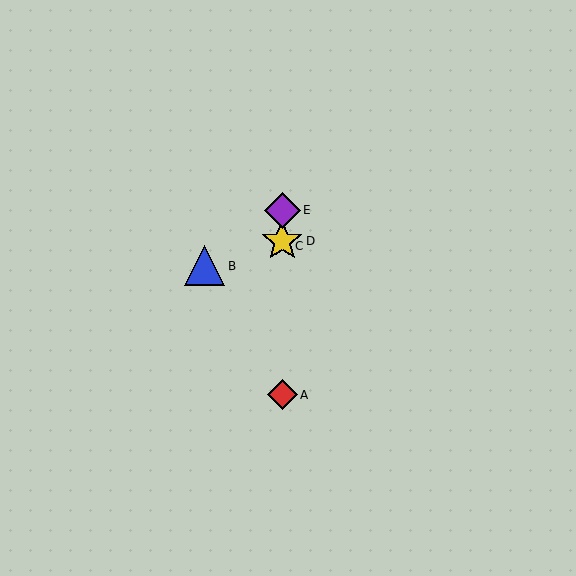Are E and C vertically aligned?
Yes, both are at x≈282.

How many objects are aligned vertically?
4 objects (A, C, D, E) are aligned vertically.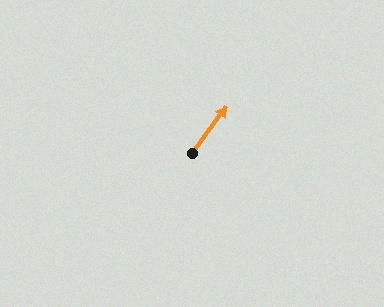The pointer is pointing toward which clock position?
Roughly 1 o'clock.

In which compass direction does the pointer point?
Northeast.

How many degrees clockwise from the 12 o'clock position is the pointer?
Approximately 37 degrees.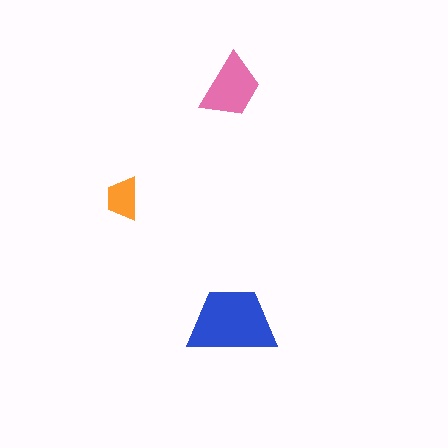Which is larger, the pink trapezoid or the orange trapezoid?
The pink one.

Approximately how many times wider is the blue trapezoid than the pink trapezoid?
About 1.5 times wider.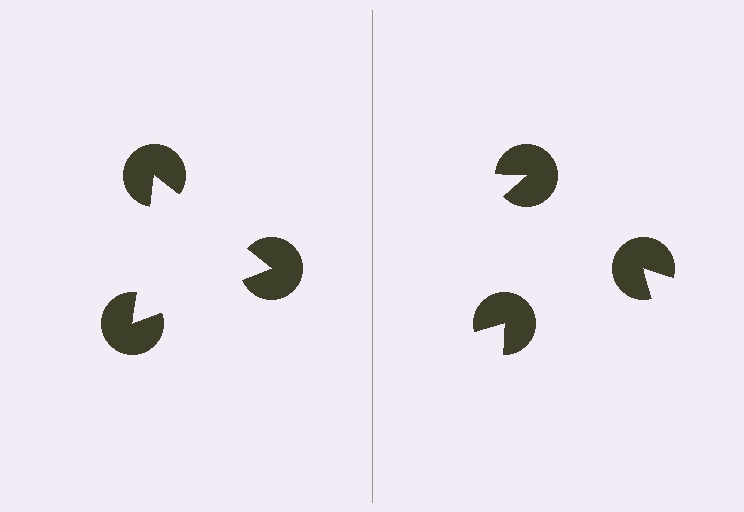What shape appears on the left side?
An illusory triangle.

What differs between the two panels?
The pac-man discs are positioned identically on both sides; only the wedge orientations differ. On the left they align to a triangle; on the right they are misaligned.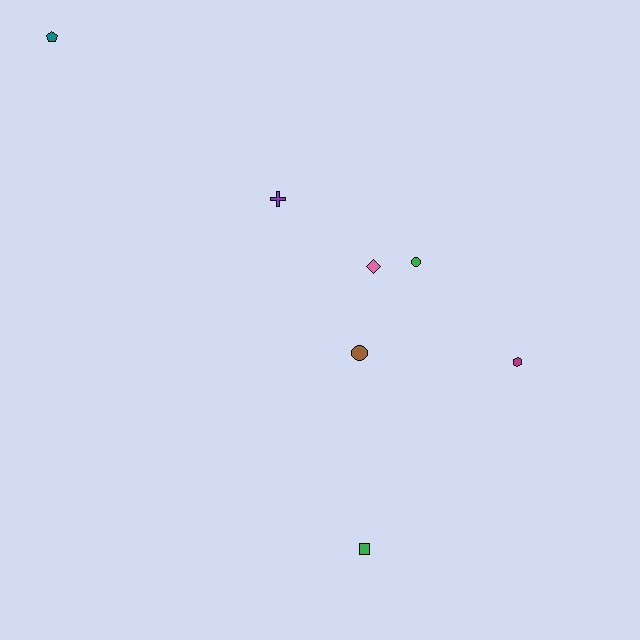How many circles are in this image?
There are 2 circles.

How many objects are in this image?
There are 7 objects.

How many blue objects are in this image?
There are no blue objects.